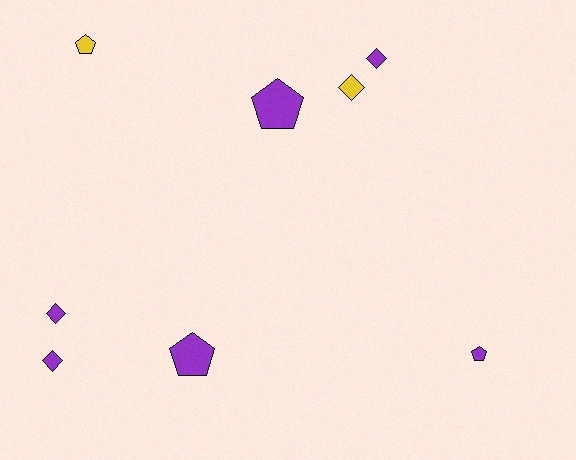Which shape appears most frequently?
Pentagon, with 4 objects.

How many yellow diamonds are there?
There is 1 yellow diamond.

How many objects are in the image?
There are 8 objects.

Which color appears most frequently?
Purple, with 6 objects.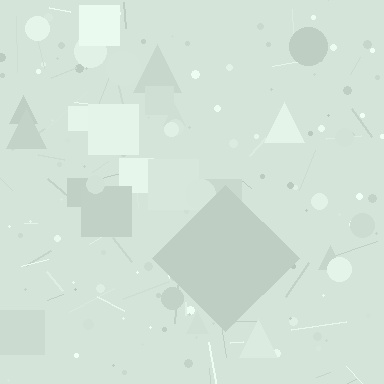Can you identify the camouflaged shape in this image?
The camouflaged shape is a diamond.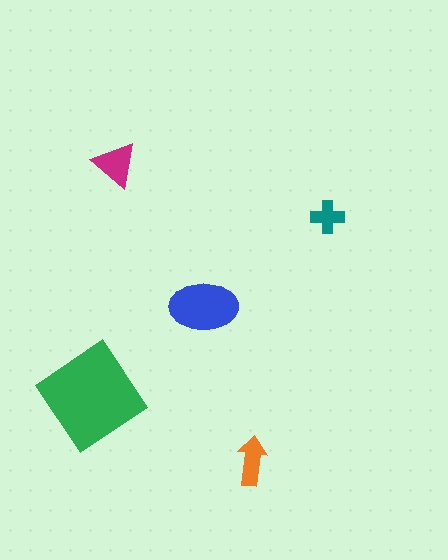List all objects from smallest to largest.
The teal cross, the orange arrow, the magenta triangle, the blue ellipse, the green diamond.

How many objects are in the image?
There are 5 objects in the image.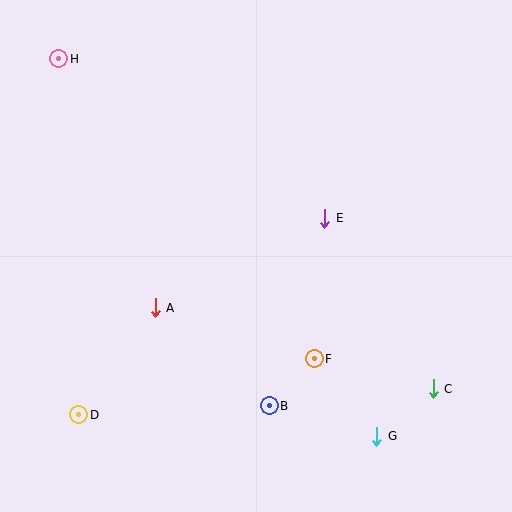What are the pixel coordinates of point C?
Point C is at (433, 389).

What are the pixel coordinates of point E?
Point E is at (325, 218).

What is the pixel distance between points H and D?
The distance between H and D is 357 pixels.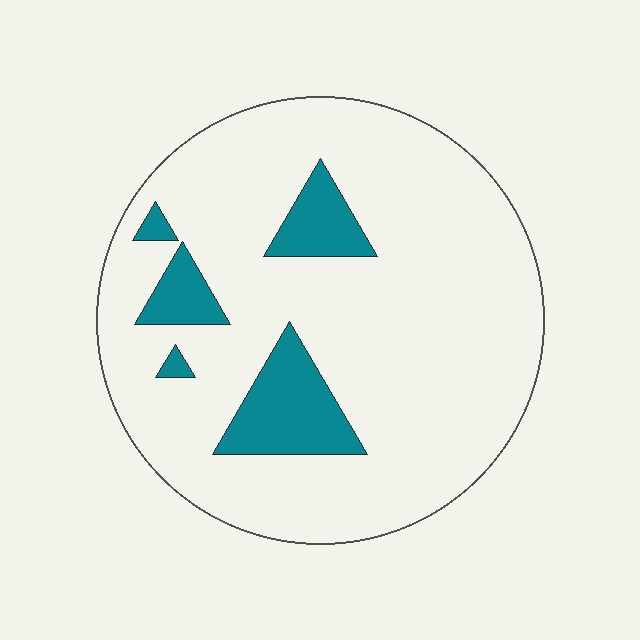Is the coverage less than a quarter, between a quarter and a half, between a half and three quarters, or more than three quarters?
Less than a quarter.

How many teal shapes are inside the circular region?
5.